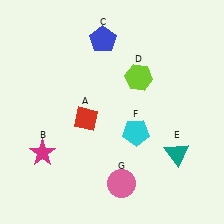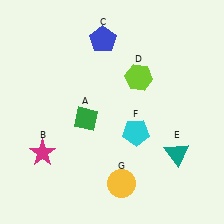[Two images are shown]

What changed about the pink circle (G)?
In Image 1, G is pink. In Image 2, it changed to yellow.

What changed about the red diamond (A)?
In Image 1, A is red. In Image 2, it changed to green.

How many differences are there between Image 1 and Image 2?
There are 2 differences between the two images.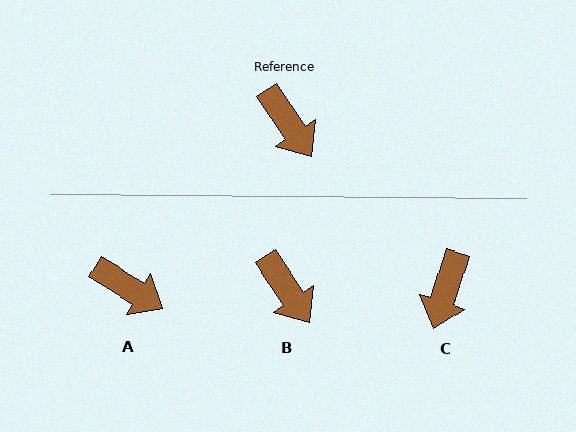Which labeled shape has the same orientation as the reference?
B.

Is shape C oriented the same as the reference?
No, it is off by about 51 degrees.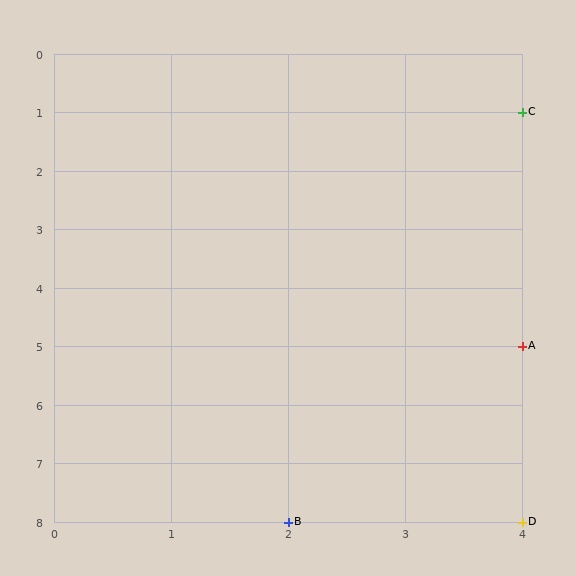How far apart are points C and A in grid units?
Points C and A are 4 rows apart.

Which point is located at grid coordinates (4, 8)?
Point D is at (4, 8).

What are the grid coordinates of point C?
Point C is at grid coordinates (4, 1).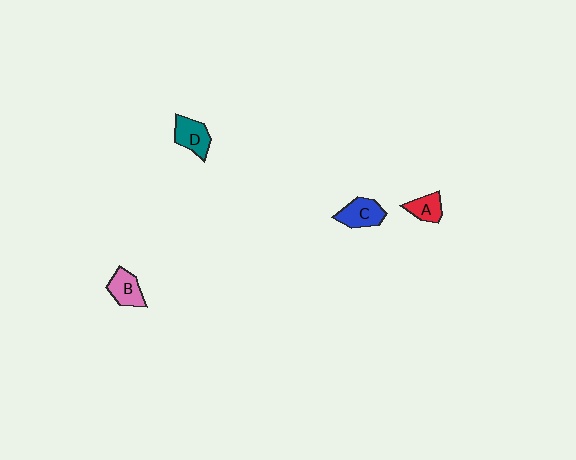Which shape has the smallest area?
Shape A (red).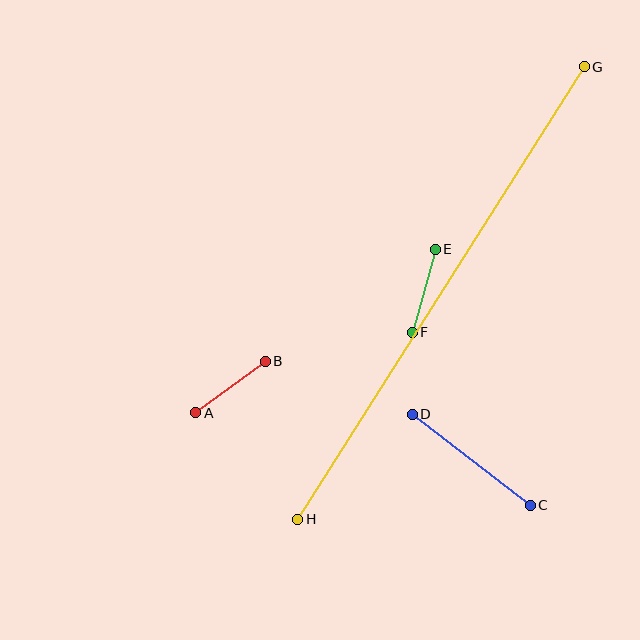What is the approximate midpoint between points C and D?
The midpoint is at approximately (471, 460) pixels.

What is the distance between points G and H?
The distance is approximately 535 pixels.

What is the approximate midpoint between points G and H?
The midpoint is at approximately (441, 293) pixels.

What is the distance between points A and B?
The distance is approximately 86 pixels.